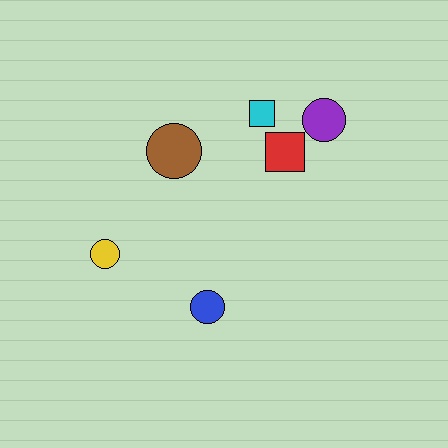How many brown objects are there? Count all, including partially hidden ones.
There is 1 brown object.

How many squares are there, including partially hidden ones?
There are 2 squares.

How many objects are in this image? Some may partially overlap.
There are 6 objects.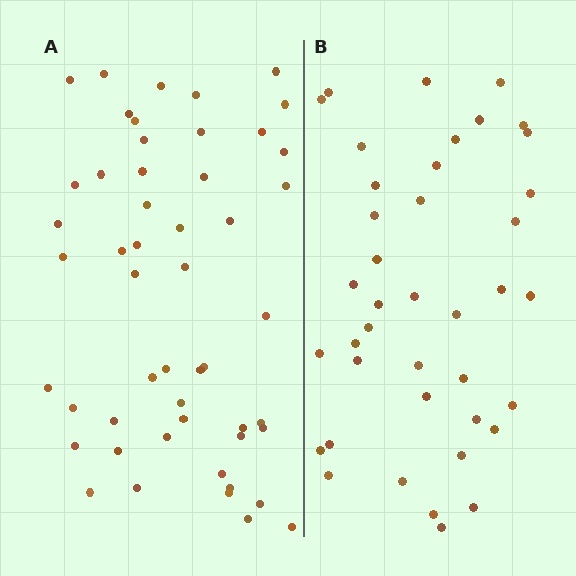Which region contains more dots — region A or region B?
Region A (the left region) has more dots.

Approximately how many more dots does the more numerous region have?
Region A has roughly 12 or so more dots than region B.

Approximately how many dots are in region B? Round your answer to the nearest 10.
About 40 dots.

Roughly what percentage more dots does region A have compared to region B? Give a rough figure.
About 30% more.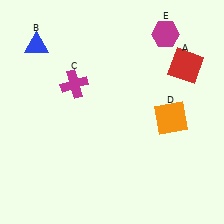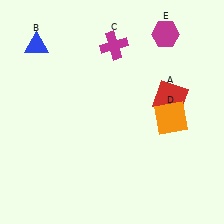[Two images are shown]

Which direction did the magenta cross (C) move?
The magenta cross (C) moved right.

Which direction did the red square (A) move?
The red square (A) moved down.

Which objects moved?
The objects that moved are: the red square (A), the magenta cross (C).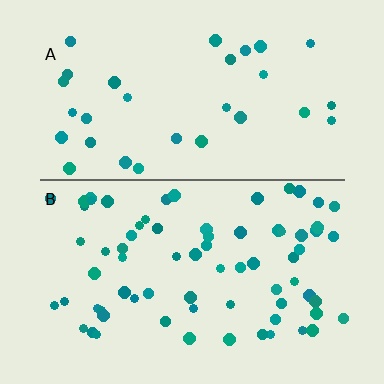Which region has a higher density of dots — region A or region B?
B (the bottom).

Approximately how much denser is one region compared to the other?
Approximately 2.3× — region B over region A.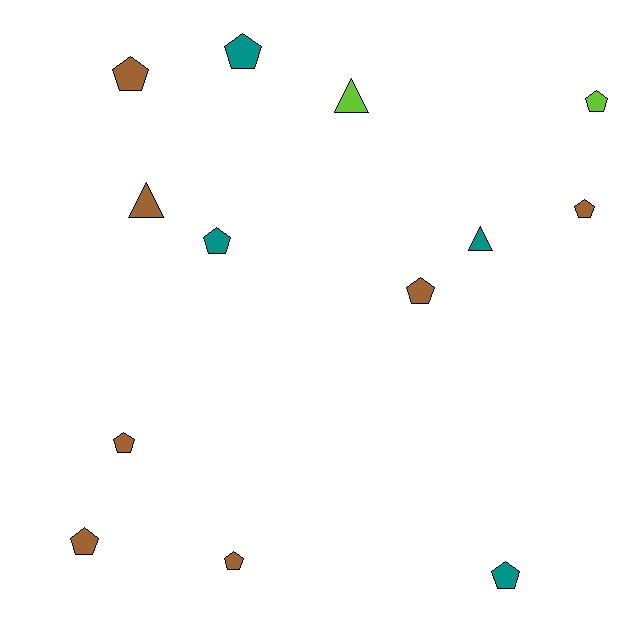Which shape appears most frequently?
Pentagon, with 10 objects.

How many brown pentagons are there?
There are 6 brown pentagons.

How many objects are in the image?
There are 13 objects.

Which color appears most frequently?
Brown, with 7 objects.